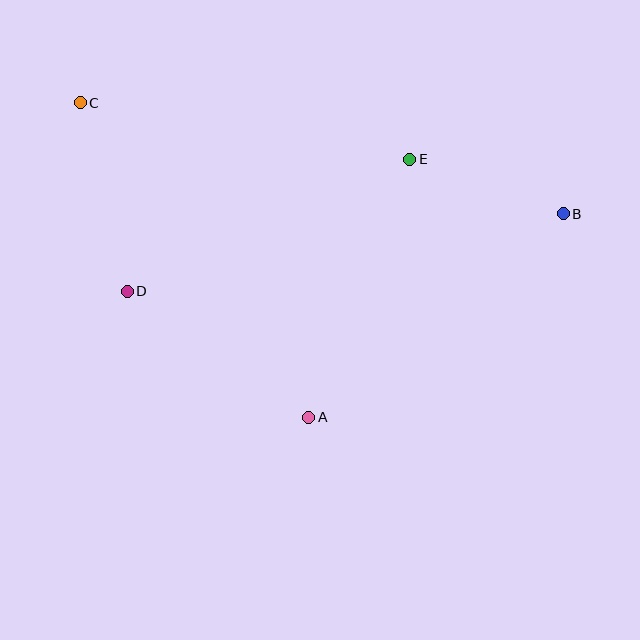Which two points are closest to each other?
Points B and E are closest to each other.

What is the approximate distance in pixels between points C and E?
The distance between C and E is approximately 334 pixels.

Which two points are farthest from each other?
Points B and C are farthest from each other.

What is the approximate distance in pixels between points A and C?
The distance between A and C is approximately 389 pixels.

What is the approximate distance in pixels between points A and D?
The distance between A and D is approximately 221 pixels.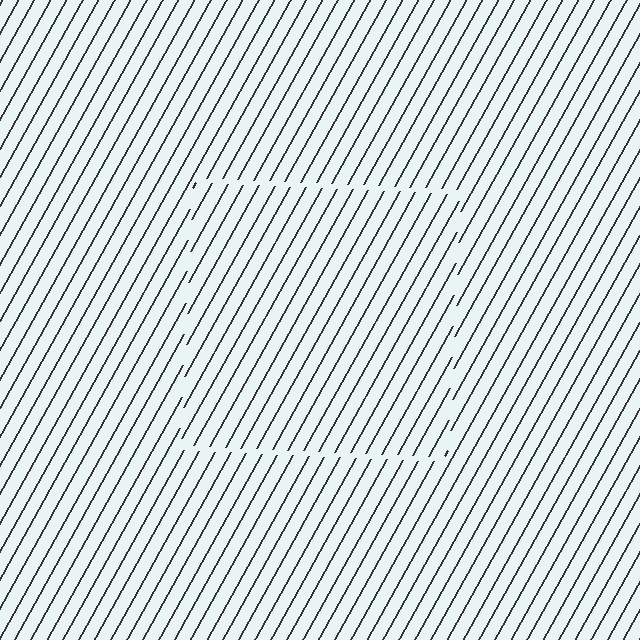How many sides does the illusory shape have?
4 sides — the line-ends trace a square.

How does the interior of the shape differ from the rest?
The interior of the shape contains the same grating, shifted by half a period — the contour is defined by the phase discontinuity where line-ends from the inner and outer gratings abut.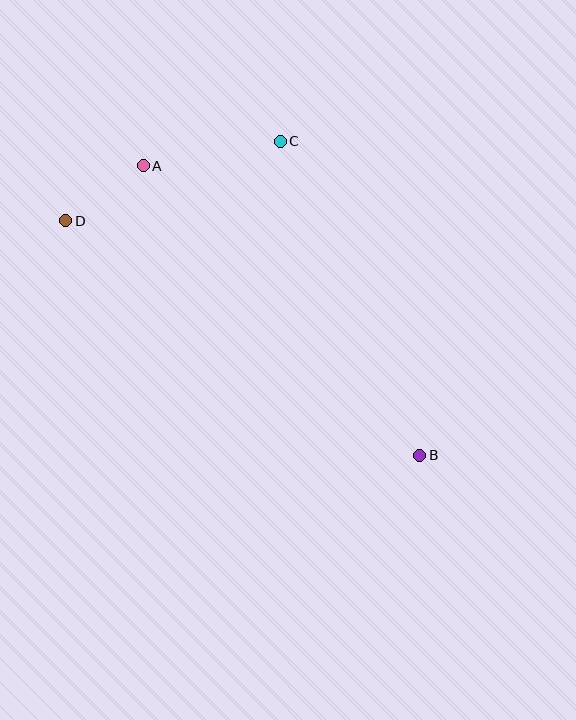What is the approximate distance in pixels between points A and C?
The distance between A and C is approximately 139 pixels.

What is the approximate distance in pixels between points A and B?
The distance between A and B is approximately 400 pixels.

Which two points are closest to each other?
Points A and D are closest to each other.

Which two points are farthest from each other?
Points B and D are farthest from each other.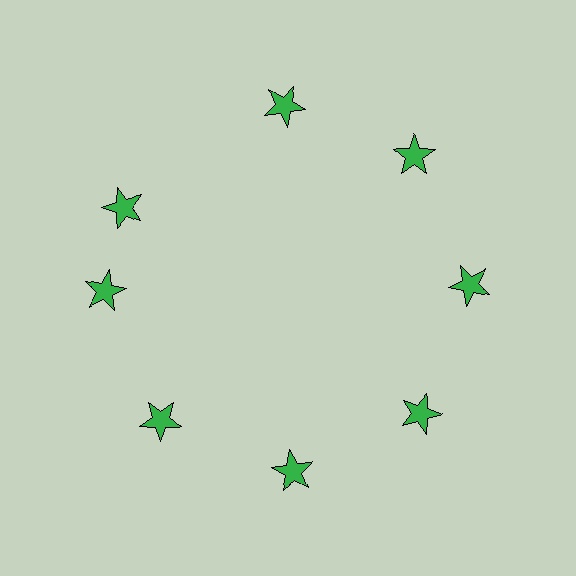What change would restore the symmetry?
The symmetry would be restored by rotating it back into even spacing with its neighbors so that all 8 stars sit at equal angles and equal distance from the center.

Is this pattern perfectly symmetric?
No. The 8 green stars are arranged in a ring, but one element near the 10 o'clock position is rotated out of alignment along the ring, breaking the 8-fold rotational symmetry.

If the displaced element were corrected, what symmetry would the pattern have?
It would have 8-fold rotational symmetry — the pattern would map onto itself every 45 degrees.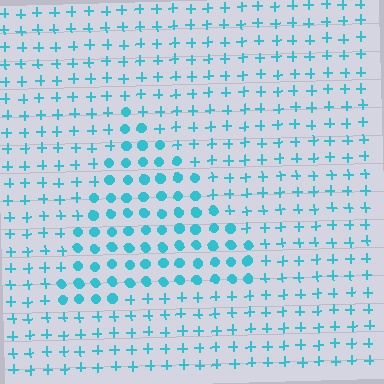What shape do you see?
I see a triangle.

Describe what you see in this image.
The image is filled with small cyan elements arranged in a uniform grid. A triangle-shaped region contains circles, while the surrounding area contains plus signs. The boundary is defined purely by the change in element shape.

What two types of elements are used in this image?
The image uses circles inside the triangle region and plus signs outside it.